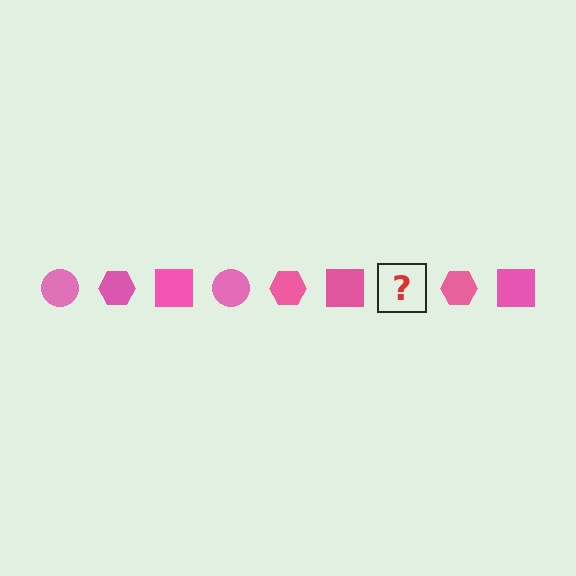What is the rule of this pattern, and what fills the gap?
The rule is that the pattern cycles through circle, hexagon, square shapes in pink. The gap should be filled with a pink circle.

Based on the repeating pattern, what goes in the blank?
The blank should be a pink circle.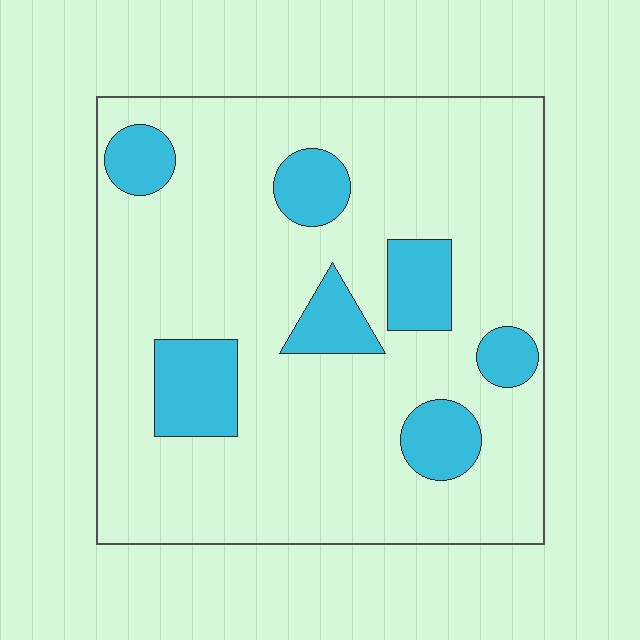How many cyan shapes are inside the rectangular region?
7.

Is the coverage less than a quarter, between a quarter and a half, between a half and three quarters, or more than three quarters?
Less than a quarter.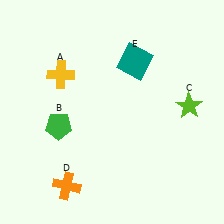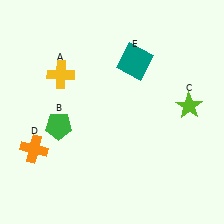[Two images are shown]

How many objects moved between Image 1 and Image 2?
1 object moved between the two images.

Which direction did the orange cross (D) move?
The orange cross (D) moved up.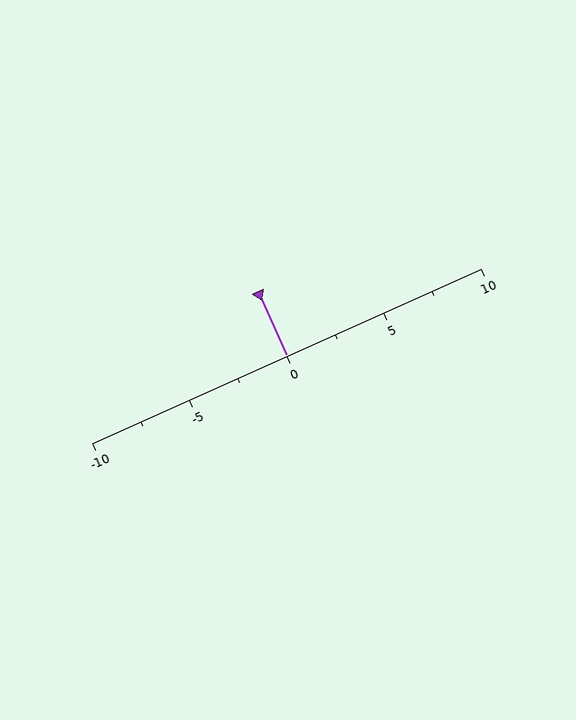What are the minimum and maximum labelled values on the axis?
The axis runs from -10 to 10.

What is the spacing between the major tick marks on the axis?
The major ticks are spaced 5 apart.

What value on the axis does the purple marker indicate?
The marker indicates approximately 0.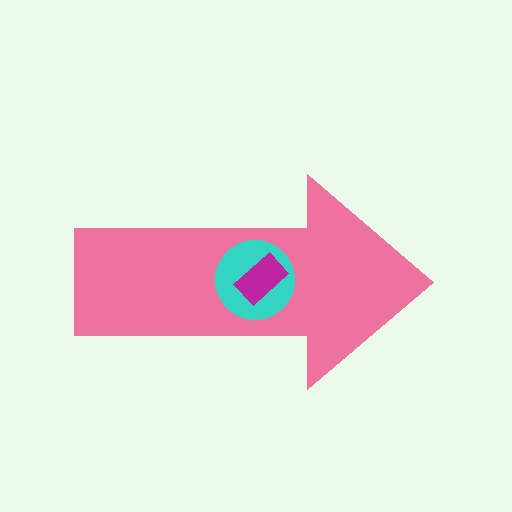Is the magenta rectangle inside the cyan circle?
Yes.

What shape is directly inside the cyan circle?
The magenta rectangle.